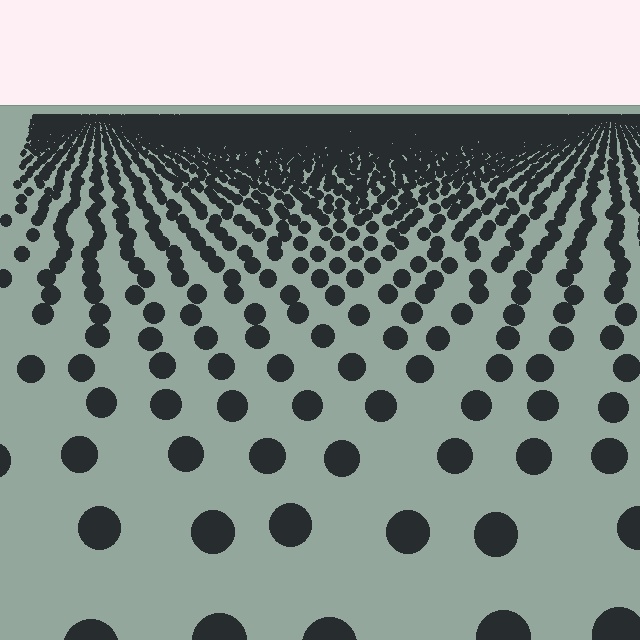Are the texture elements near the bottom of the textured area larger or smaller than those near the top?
Larger. Near the bottom, elements are closer to the viewer and appear at a bigger on-screen size.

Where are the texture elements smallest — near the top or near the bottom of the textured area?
Near the top.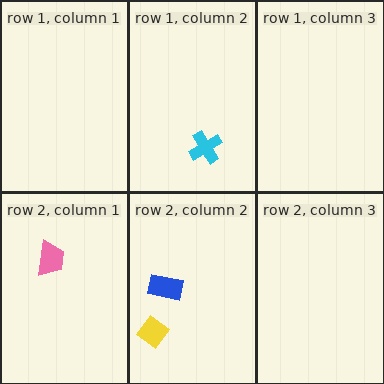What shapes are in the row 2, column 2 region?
The yellow diamond, the blue rectangle.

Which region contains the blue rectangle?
The row 2, column 2 region.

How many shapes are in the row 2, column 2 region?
2.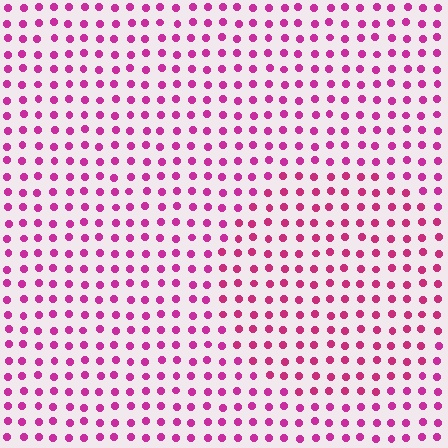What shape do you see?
I see a circle.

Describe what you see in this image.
The image is filled with small magenta elements in a uniform arrangement. A circle-shaped region is visible where the elements are tinted to a slightly different hue, forming a subtle color boundary.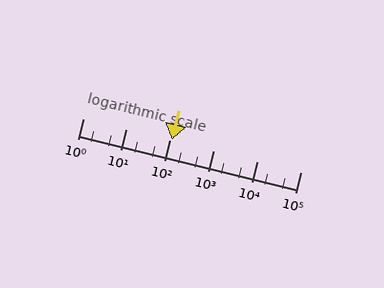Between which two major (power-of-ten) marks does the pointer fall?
The pointer is between 100 and 1000.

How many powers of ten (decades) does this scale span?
The scale spans 5 decades, from 1 to 100000.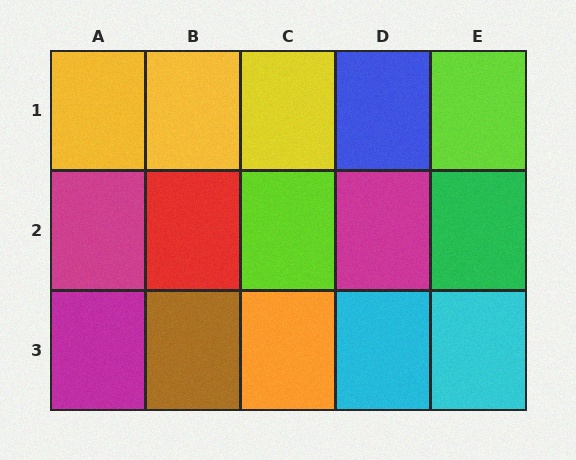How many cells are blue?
1 cell is blue.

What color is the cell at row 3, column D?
Cyan.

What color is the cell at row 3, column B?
Brown.